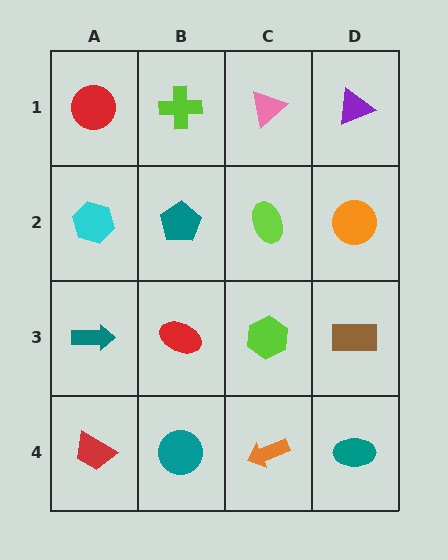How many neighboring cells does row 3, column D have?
3.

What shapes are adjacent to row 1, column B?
A teal pentagon (row 2, column B), a red circle (row 1, column A), a pink triangle (row 1, column C).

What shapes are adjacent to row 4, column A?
A teal arrow (row 3, column A), a teal circle (row 4, column B).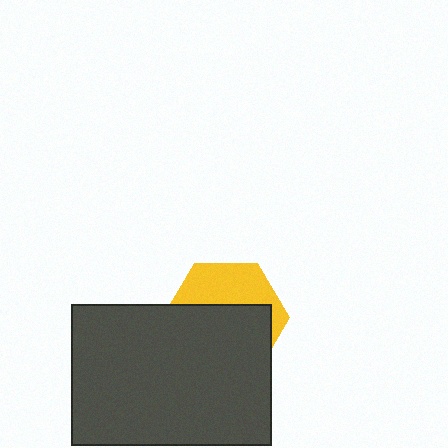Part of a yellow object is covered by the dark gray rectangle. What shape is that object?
It is a hexagon.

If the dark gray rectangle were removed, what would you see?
You would see the complete yellow hexagon.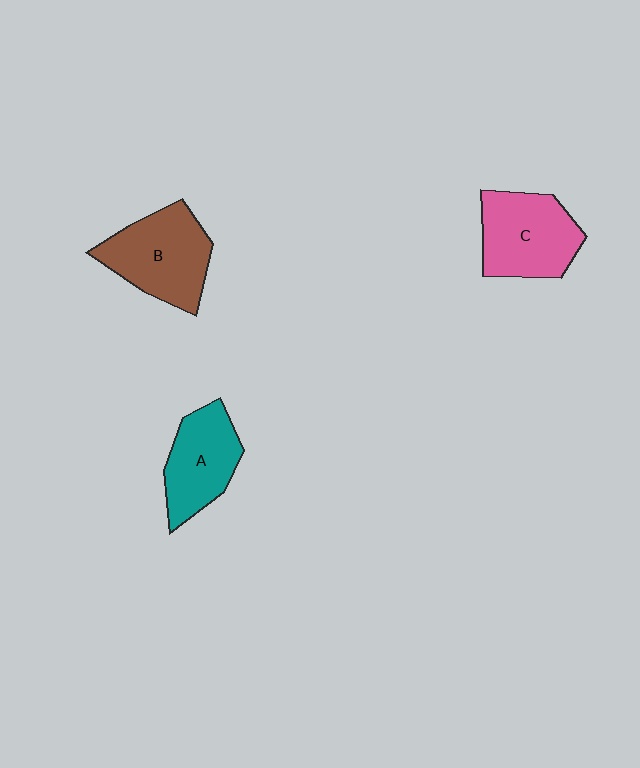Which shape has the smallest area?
Shape A (teal).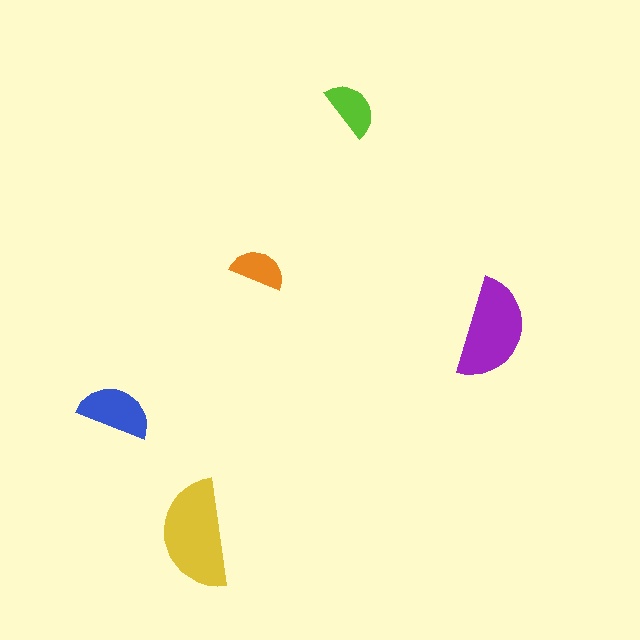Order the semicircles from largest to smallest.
the yellow one, the purple one, the blue one, the lime one, the orange one.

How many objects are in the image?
There are 5 objects in the image.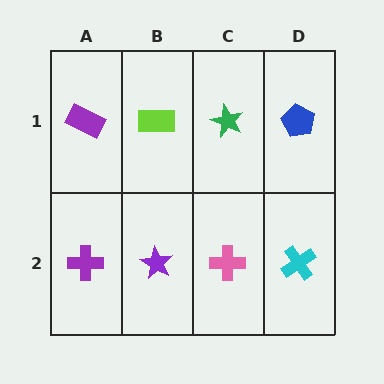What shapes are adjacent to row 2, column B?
A lime rectangle (row 1, column B), a purple cross (row 2, column A), a pink cross (row 2, column C).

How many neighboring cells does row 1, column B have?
3.